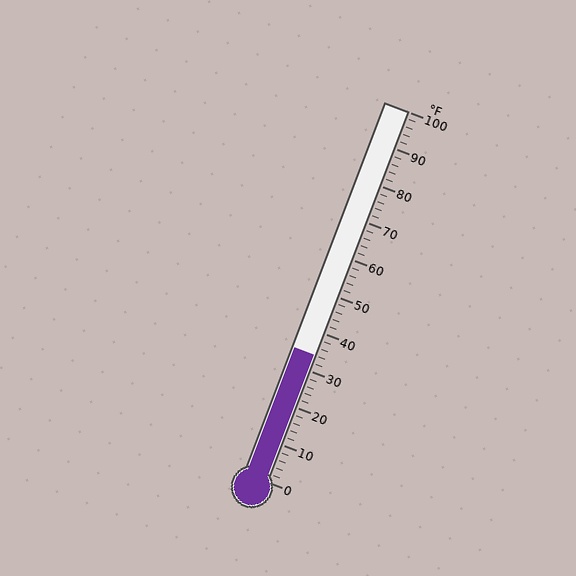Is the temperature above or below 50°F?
The temperature is below 50°F.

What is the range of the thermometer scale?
The thermometer scale ranges from 0°F to 100°F.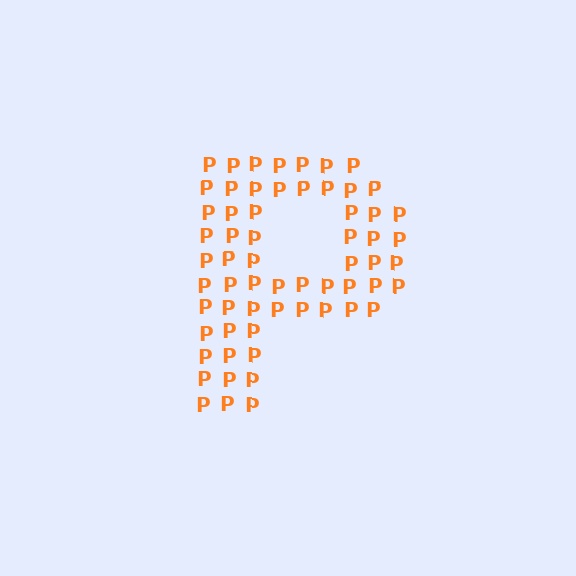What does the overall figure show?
The overall figure shows the letter P.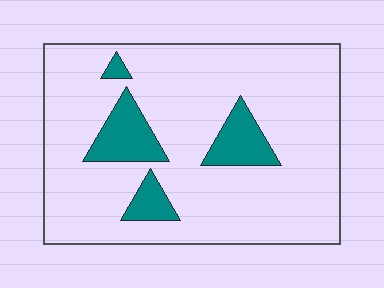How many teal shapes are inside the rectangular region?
4.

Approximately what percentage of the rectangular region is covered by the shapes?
Approximately 15%.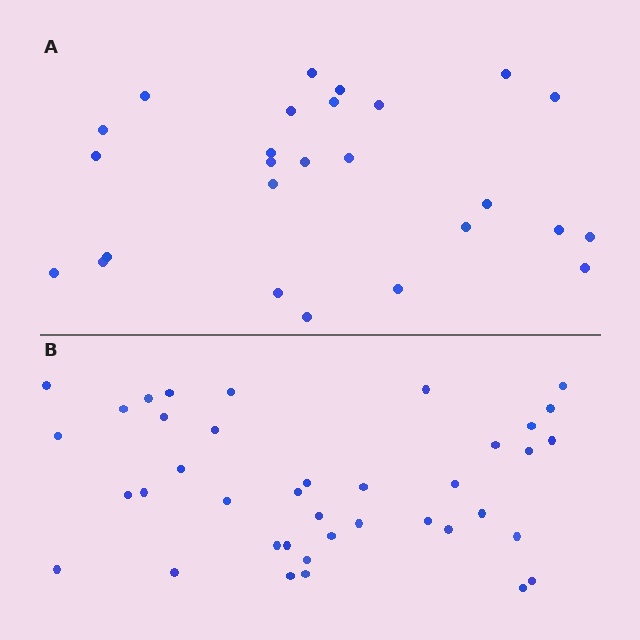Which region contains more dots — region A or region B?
Region B (the bottom region) has more dots.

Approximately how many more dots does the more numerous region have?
Region B has approximately 15 more dots than region A.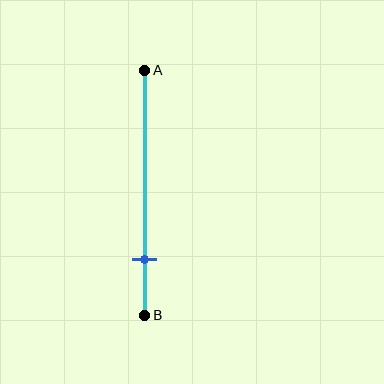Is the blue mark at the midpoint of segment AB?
No, the mark is at about 75% from A, not at the 50% midpoint.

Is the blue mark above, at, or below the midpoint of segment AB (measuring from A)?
The blue mark is below the midpoint of segment AB.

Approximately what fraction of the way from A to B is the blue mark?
The blue mark is approximately 75% of the way from A to B.